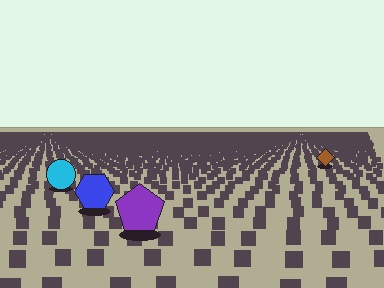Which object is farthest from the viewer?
The brown diamond is farthest from the viewer. It appears smaller and the ground texture around it is denser.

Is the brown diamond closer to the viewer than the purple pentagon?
No. The purple pentagon is closer — you can tell from the texture gradient: the ground texture is coarser near it.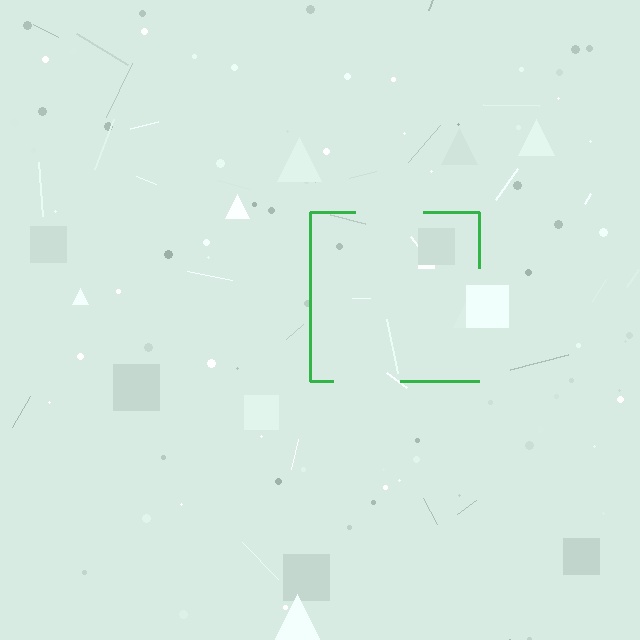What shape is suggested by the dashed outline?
The dashed outline suggests a square.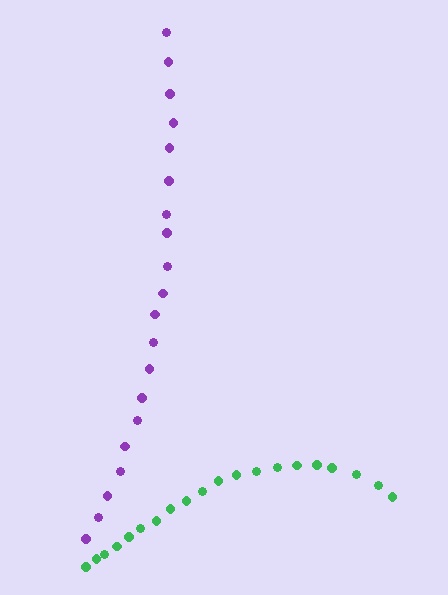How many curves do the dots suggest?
There are 2 distinct paths.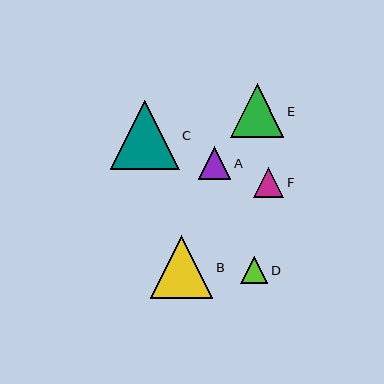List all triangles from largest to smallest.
From largest to smallest: C, B, E, A, F, D.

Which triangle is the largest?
Triangle C is the largest with a size of approximately 69 pixels.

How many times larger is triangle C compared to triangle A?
Triangle C is approximately 2.1 times the size of triangle A.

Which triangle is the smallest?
Triangle D is the smallest with a size of approximately 27 pixels.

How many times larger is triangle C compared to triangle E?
Triangle C is approximately 1.3 times the size of triangle E.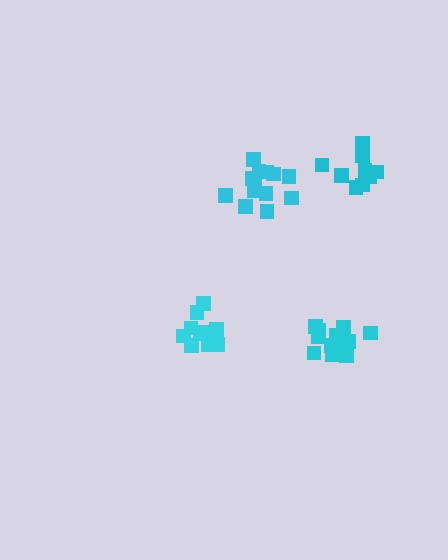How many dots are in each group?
Group 1: 11 dots, Group 2: 15 dots, Group 3: 13 dots, Group 4: 10 dots (49 total).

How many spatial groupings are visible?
There are 4 spatial groupings.